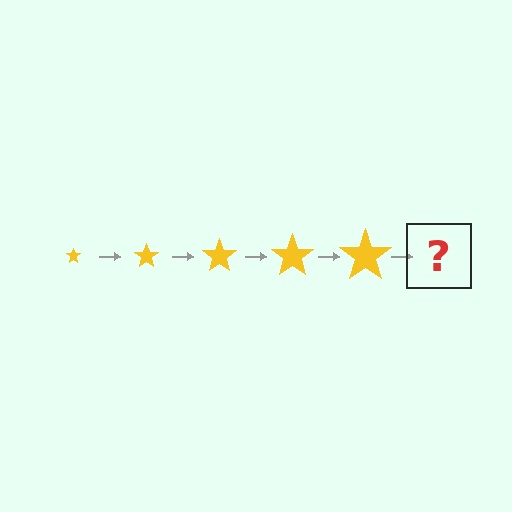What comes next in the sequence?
The next element should be a yellow star, larger than the previous one.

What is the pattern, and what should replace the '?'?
The pattern is that the star gets progressively larger each step. The '?' should be a yellow star, larger than the previous one.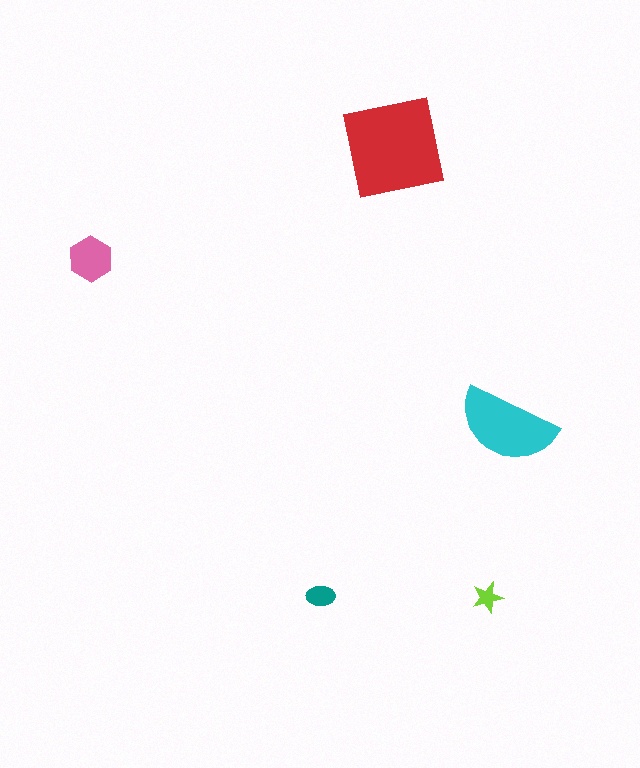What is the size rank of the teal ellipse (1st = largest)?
4th.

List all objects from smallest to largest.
The lime star, the teal ellipse, the pink hexagon, the cyan semicircle, the red square.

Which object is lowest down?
The lime star is bottommost.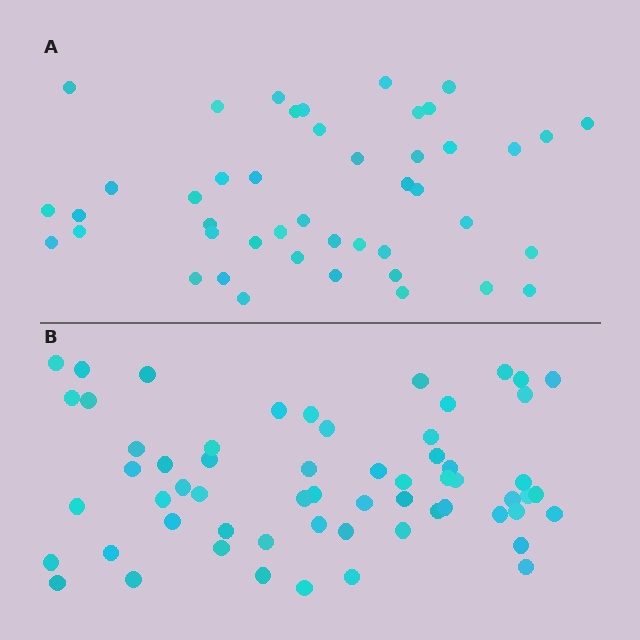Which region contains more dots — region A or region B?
Region B (the bottom region) has more dots.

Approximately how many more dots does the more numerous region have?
Region B has approximately 15 more dots than region A.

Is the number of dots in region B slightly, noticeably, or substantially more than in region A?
Region B has noticeably more, but not dramatically so. The ratio is roughly 1.3 to 1.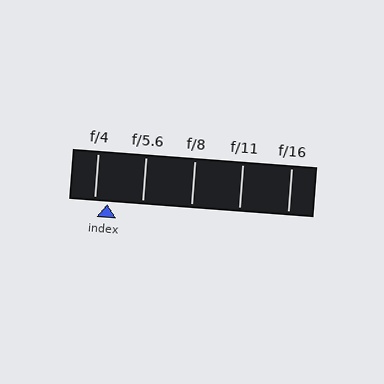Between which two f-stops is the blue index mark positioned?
The index mark is between f/4 and f/5.6.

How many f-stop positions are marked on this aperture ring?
There are 5 f-stop positions marked.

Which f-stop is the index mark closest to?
The index mark is closest to f/4.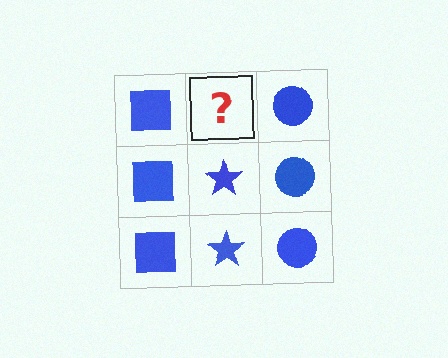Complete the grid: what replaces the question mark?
The question mark should be replaced with a blue star.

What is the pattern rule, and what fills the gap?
The rule is that each column has a consistent shape. The gap should be filled with a blue star.